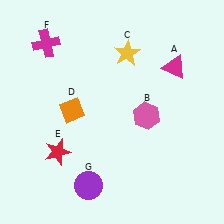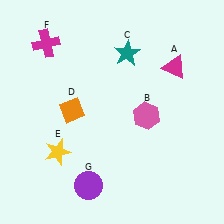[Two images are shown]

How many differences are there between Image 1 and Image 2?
There are 2 differences between the two images.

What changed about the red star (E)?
In Image 1, E is red. In Image 2, it changed to yellow.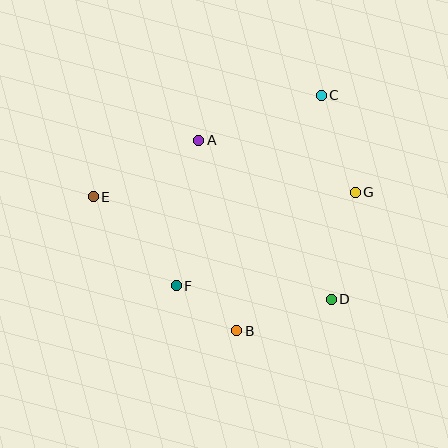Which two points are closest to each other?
Points B and F are closest to each other.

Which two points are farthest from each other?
Points E and G are farthest from each other.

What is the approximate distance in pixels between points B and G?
The distance between B and G is approximately 182 pixels.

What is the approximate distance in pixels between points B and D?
The distance between B and D is approximately 99 pixels.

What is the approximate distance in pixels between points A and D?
The distance between A and D is approximately 207 pixels.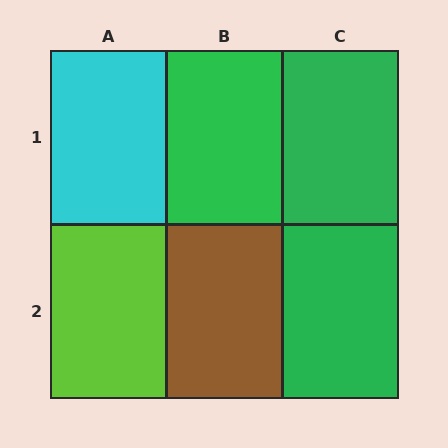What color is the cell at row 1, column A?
Cyan.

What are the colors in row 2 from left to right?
Lime, brown, green.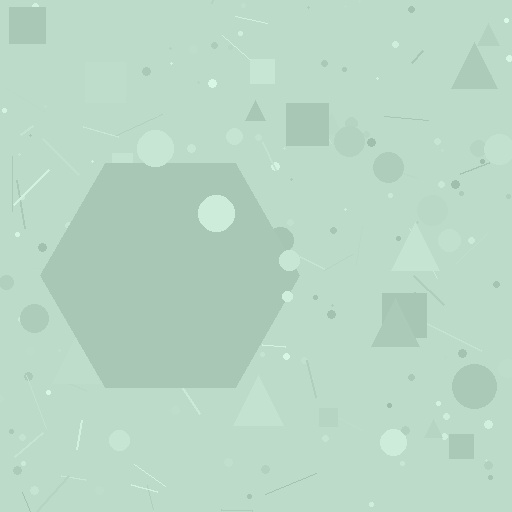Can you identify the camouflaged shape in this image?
The camouflaged shape is a hexagon.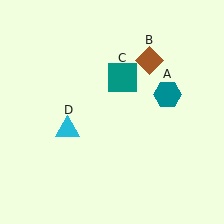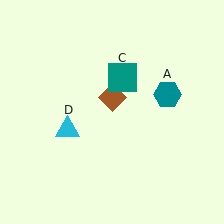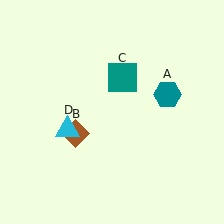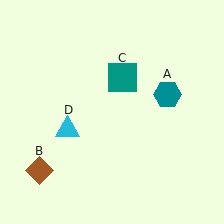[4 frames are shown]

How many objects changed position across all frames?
1 object changed position: brown diamond (object B).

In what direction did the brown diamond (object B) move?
The brown diamond (object B) moved down and to the left.